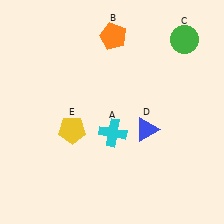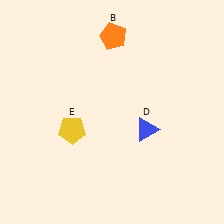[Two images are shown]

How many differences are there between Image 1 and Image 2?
There are 2 differences between the two images.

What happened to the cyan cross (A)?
The cyan cross (A) was removed in Image 2. It was in the bottom-right area of Image 1.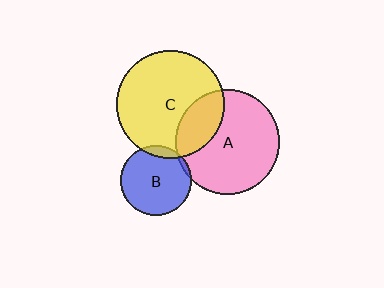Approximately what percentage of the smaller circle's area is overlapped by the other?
Approximately 10%.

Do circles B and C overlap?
Yes.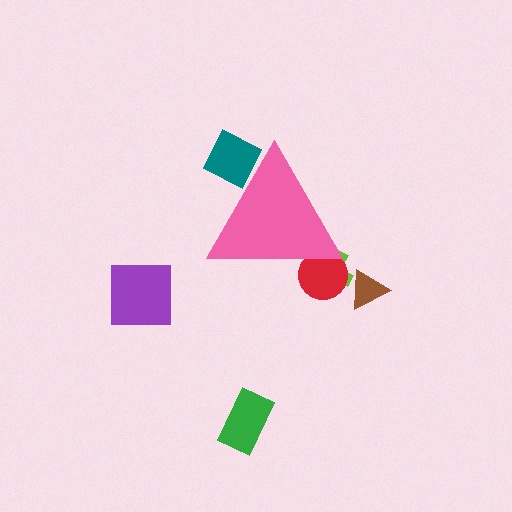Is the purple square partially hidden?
No, the purple square is fully visible.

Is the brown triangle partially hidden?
No, the brown triangle is fully visible.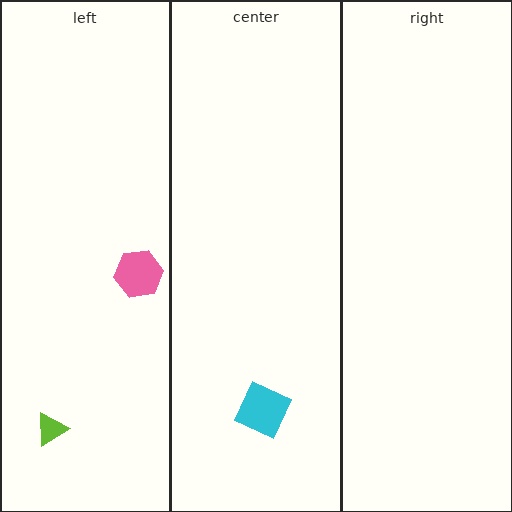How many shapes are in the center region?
1.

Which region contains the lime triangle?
The left region.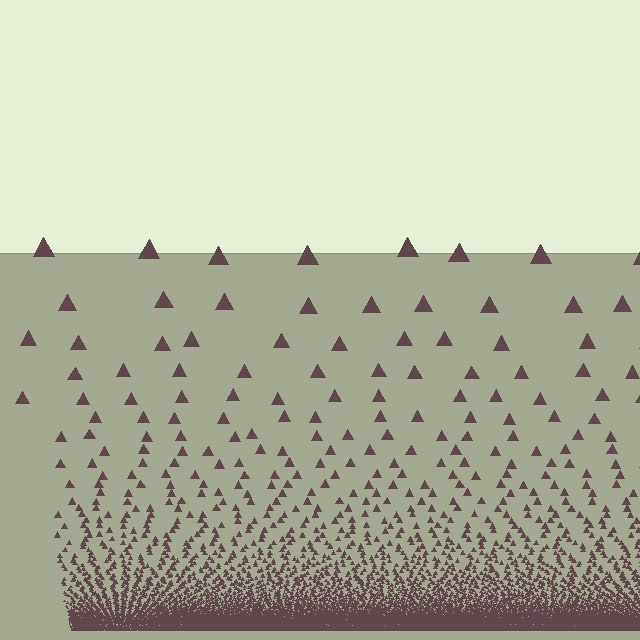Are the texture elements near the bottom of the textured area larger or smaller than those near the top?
Smaller. The gradient is inverted — elements near the bottom are smaller and denser.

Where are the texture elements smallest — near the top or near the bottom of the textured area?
Near the bottom.